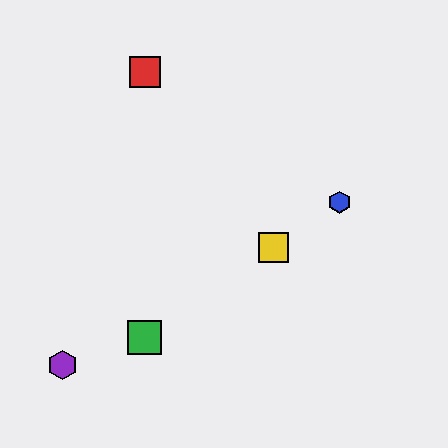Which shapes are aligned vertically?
The red square, the green square are aligned vertically.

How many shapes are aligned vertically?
2 shapes (the red square, the green square) are aligned vertically.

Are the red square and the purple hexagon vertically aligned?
No, the red square is at x≈145 and the purple hexagon is at x≈63.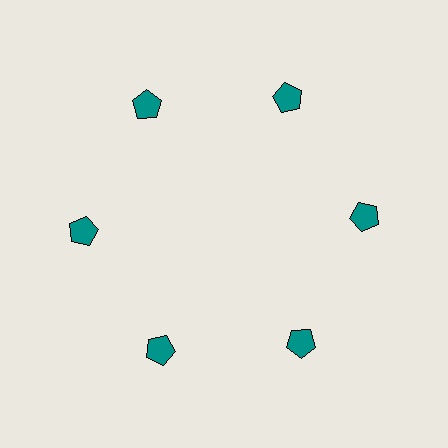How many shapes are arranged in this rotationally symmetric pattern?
There are 6 shapes, arranged in 6 groups of 1.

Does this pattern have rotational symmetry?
Yes, this pattern has 6-fold rotational symmetry. It looks the same after rotating 60 degrees around the center.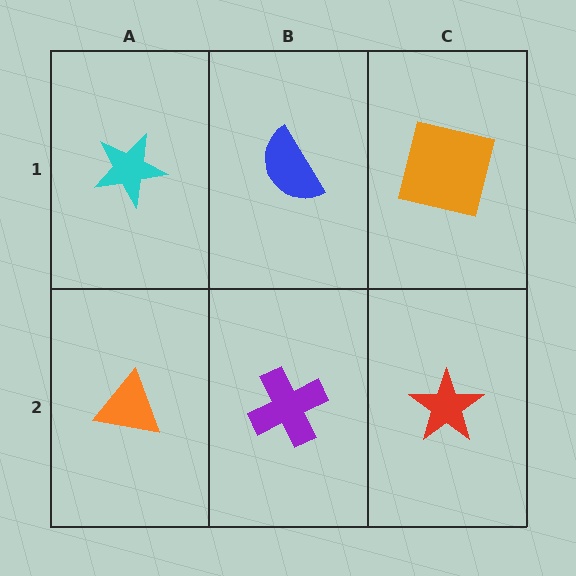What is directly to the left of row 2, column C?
A purple cross.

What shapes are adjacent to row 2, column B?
A blue semicircle (row 1, column B), an orange triangle (row 2, column A), a red star (row 2, column C).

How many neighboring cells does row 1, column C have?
2.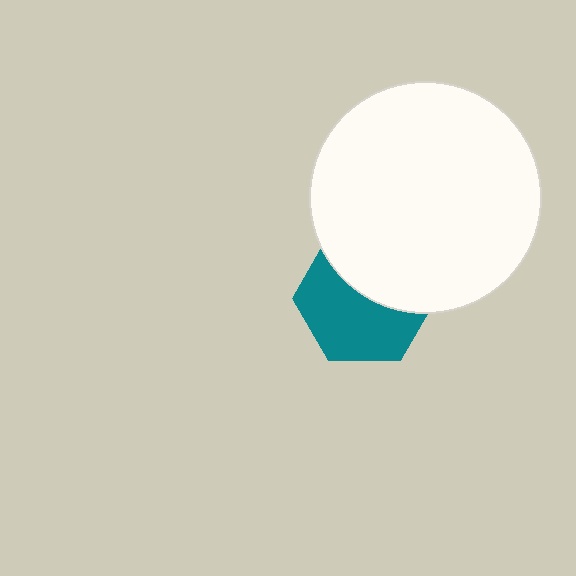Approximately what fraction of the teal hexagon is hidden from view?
Roughly 43% of the teal hexagon is hidden behind the white circle.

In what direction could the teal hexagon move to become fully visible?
The teal hexagon could move down. That would shift it out from behind the white circle entirely.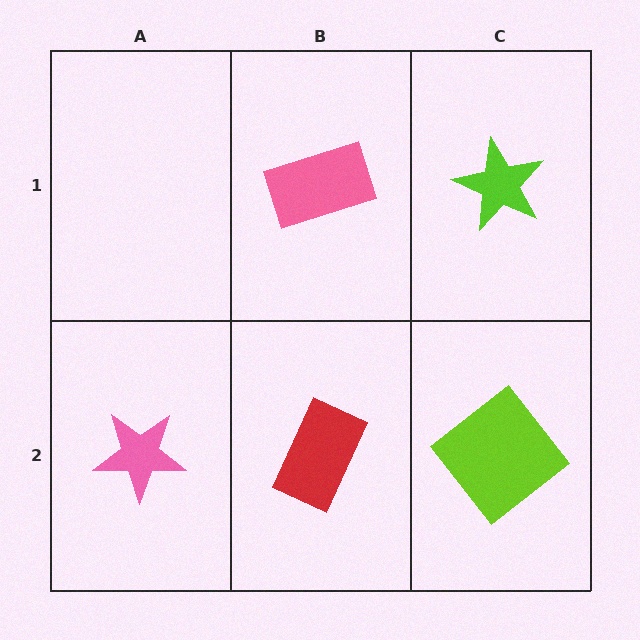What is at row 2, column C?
A lime diamond.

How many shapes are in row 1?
2 shapes.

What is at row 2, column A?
A pink star.